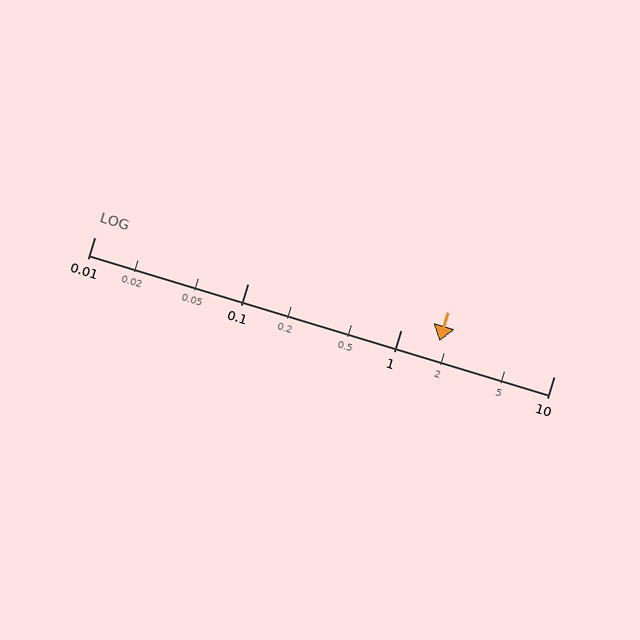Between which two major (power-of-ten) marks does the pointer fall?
The pointer is between 1 and 10.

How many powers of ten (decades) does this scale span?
The scale spans 3 decades, from 0.01 to 10.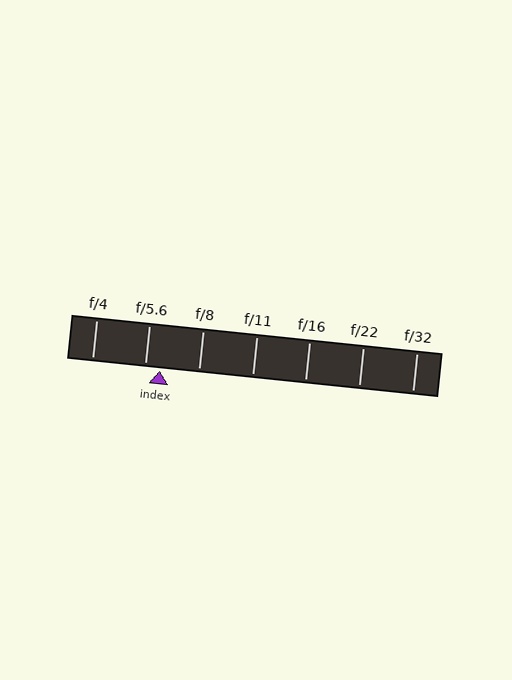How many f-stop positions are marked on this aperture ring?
There are 7 f-stop positions marked.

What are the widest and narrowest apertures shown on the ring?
The widest aperture shown is f/4 and the narrowest is f/32.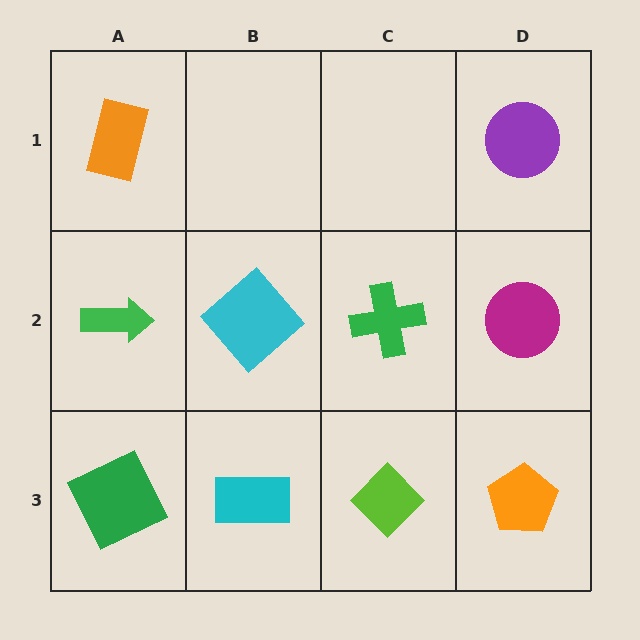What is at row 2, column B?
A cyan diamond.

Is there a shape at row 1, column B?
No, that cell is empty.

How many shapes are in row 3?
4 shapes.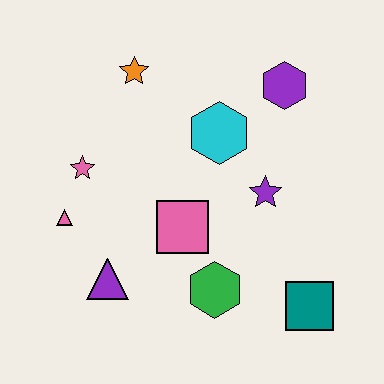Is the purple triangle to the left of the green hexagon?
Yes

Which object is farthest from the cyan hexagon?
The teal square is farthest from the cyan hexagon.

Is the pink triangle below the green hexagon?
No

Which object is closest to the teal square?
The green hexagon is closest to the teal square.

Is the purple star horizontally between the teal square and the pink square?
Yes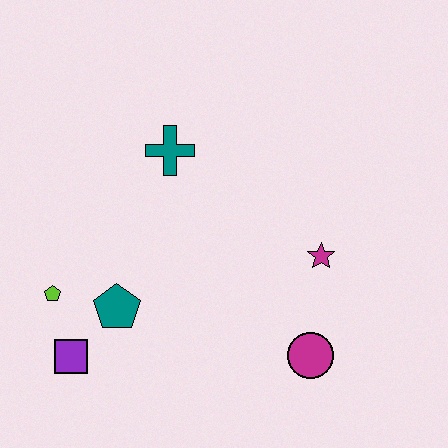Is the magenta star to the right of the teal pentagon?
Yes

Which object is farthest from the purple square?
The magenta star is farthest from the purple square.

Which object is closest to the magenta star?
The magenta circle is closest to the magenta star.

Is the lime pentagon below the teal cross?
Yes